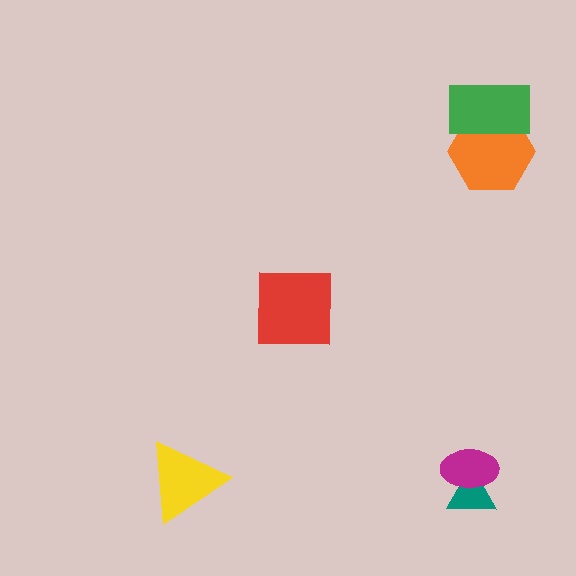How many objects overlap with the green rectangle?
1 object overlaps with the green rectangle.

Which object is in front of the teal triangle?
The magenta ellipse is in front of the teal triangle.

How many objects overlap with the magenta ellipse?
1 object overlaps with the magenta ellipse.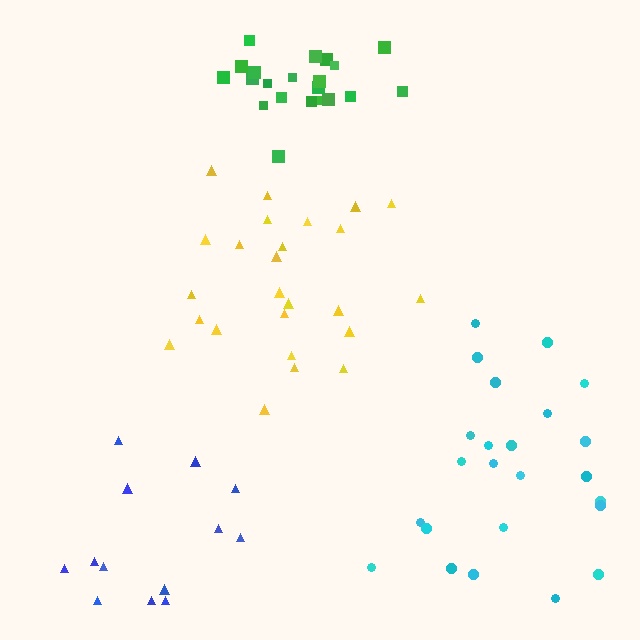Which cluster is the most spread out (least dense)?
Blue.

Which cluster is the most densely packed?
Green.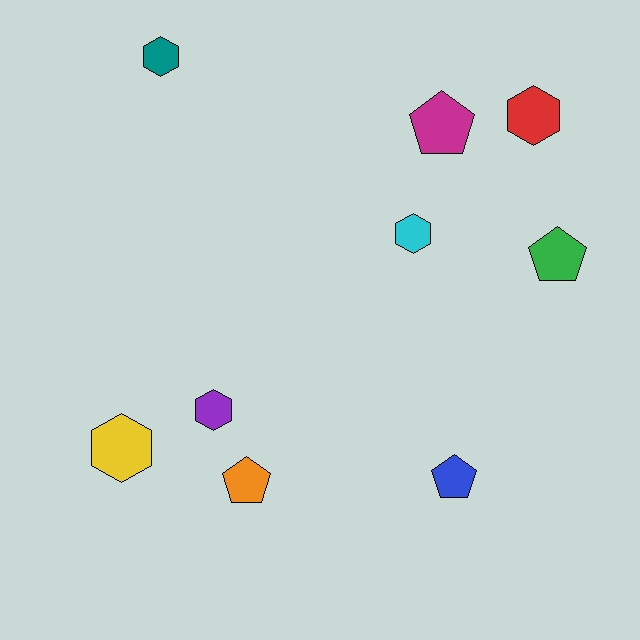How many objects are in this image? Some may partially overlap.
There are 9 objects.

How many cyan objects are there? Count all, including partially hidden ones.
There is 1 cyan object.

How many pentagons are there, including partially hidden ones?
There are 4 pentagons.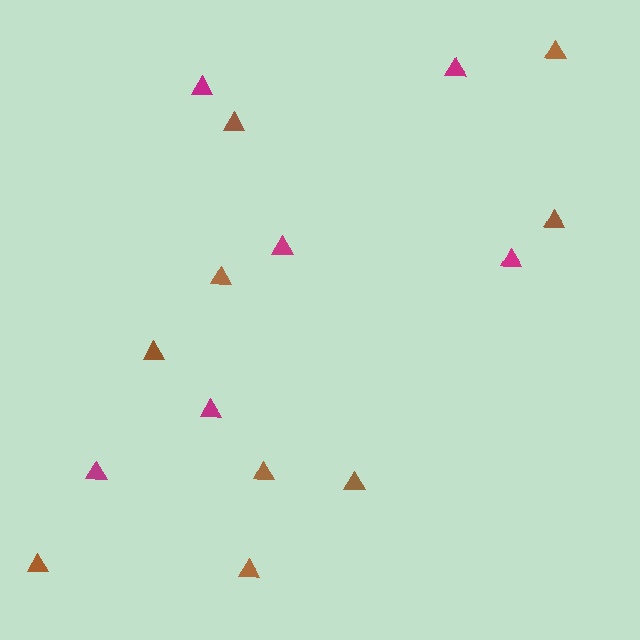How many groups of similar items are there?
There are 2 groups: one group of brown triangles (9) and one group of magenta triangles (6).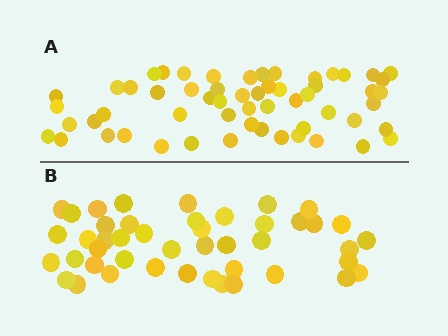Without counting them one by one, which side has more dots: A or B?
Region A (the top region) has more dots.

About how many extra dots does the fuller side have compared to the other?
Region A has roughly 12 or so more dots than region B.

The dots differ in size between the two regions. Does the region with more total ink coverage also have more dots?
No. Region B has more total ink coverage because its dots are larger, but region A actually contains more individual dots. Total area can be misleading — the number of items is what matters here.